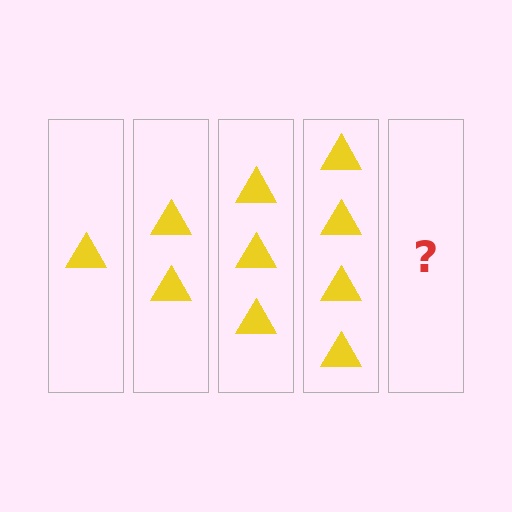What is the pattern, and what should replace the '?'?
The pattern is that each step adds one more triangle. The '?' should be 5 triangles.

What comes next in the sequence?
The next element should be 5 triangles.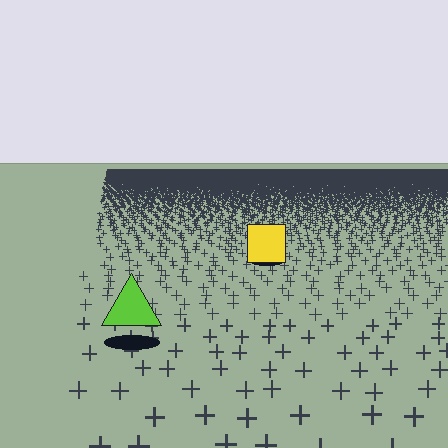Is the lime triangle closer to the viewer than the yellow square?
Yes. The lime triangle is closer — you can tell from the texture gradient: the ground texture is coarser near it.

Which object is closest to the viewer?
The lime triangle is closest. The texture marks near it are larger and more spread out.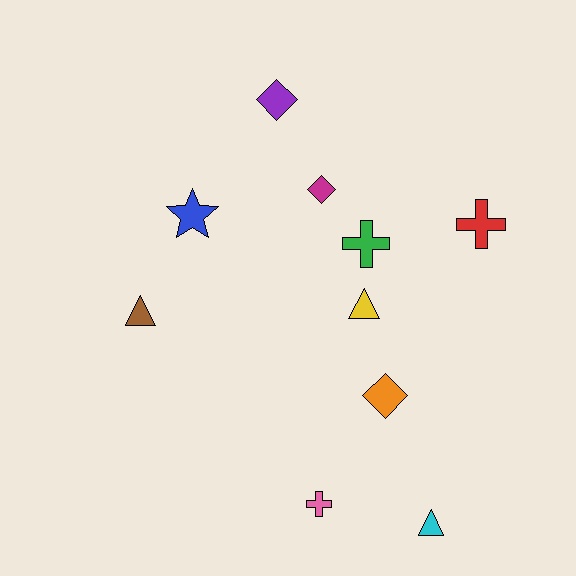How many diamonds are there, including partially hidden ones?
There are 3 diamonds.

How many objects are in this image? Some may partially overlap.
There are 10 objects.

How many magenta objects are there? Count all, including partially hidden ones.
There is 1 magenta object.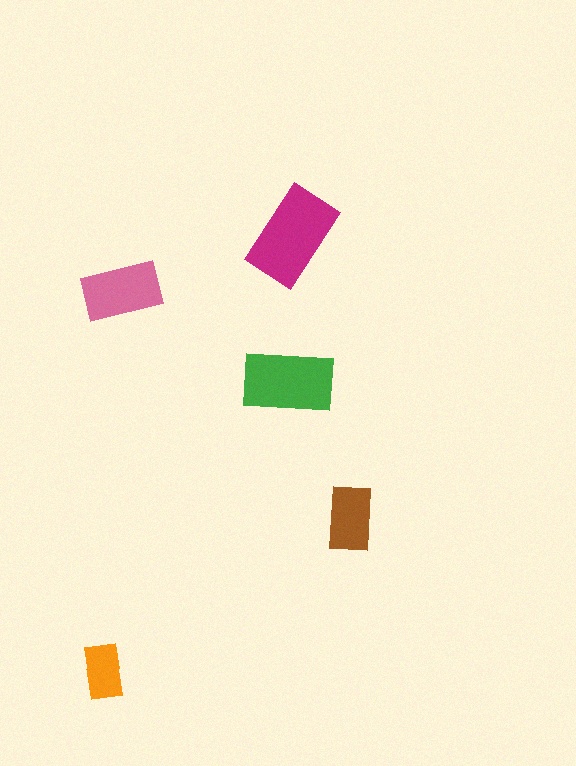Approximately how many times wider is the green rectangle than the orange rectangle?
About 1.5 times wider.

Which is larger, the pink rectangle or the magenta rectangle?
The magenta one.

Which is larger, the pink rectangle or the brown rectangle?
The pink one.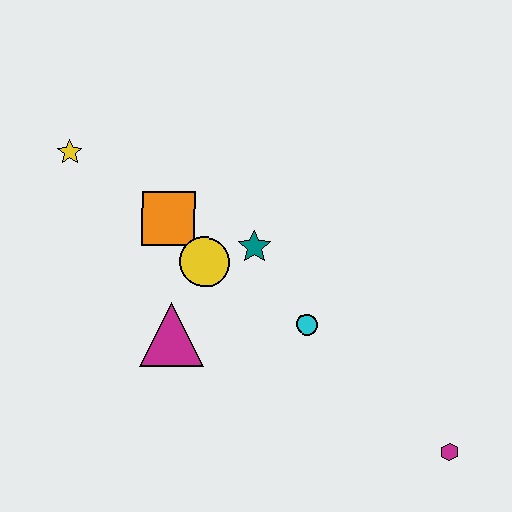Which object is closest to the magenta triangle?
The yellow circle is closest to the magenta triangle.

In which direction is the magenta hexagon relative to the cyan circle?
The magenta hexagon is to the right of the cyan circle.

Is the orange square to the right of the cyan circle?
No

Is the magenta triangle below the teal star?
Yes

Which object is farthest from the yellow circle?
The magenta hexagon is farthest from the yellow circle.